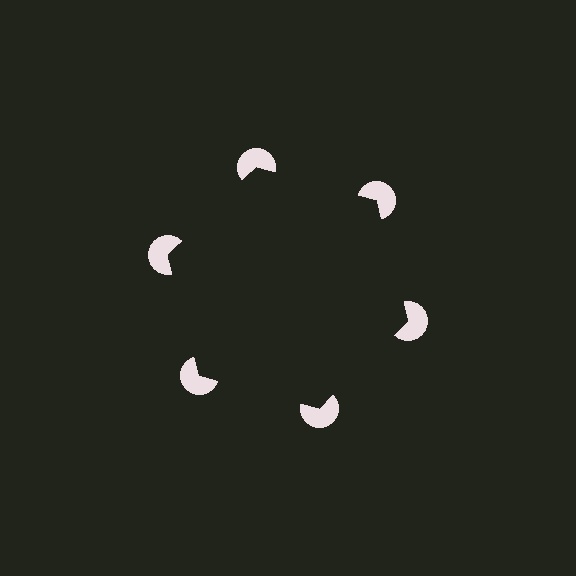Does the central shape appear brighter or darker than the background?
It typically appears slightly darker than the background, even though no actual brightness change is drawn.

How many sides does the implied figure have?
6 sides.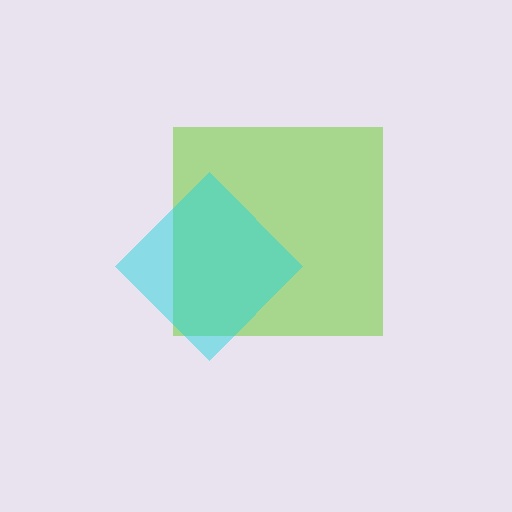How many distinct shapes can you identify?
There are 2 distinct shapes: a lime square, a cyan diamond.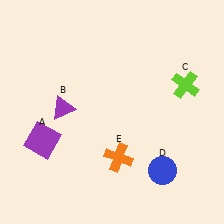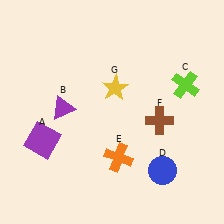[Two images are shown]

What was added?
A brown cross (F), a yellow star (G) were added in Image 2.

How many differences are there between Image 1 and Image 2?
There are 2 differences between the two images.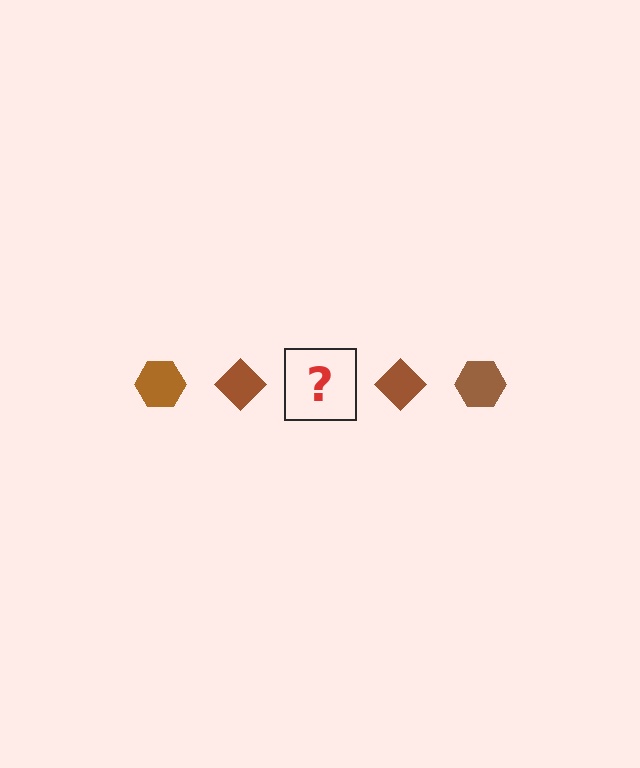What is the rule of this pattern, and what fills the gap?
The rule is that the pattern cycles through hexagon, diamond shapes in brown. The gap should be filled with a brown hexagon.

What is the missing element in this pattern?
The missing element is a brown hexagon.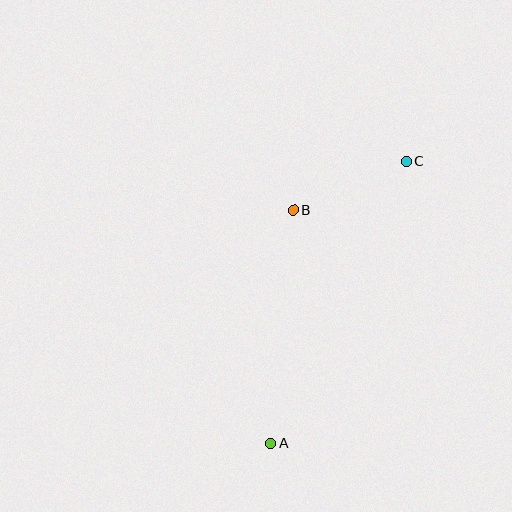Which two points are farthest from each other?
Points A and C are farthest from each other.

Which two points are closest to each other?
Points B and C are closest to each other.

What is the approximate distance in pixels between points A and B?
The distance between A and B is approximately 234 pixels.